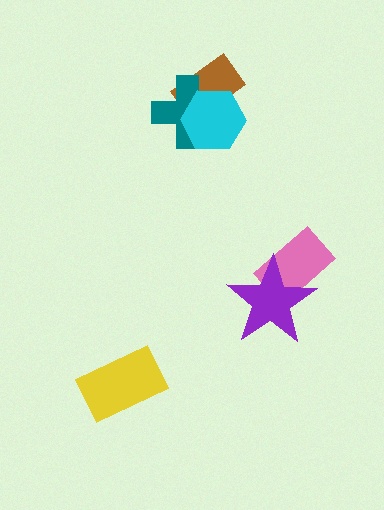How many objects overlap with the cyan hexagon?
2 objects overlap with the cyan hexagon.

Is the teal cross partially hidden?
Yes, it is partially covered by another shape.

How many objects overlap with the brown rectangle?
2 objects overlap with the brown rectangle.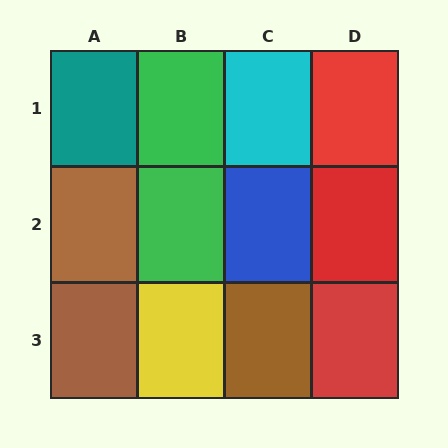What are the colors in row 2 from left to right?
Brown, green, blue, red.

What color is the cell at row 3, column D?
Red.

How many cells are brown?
3 cells are brown.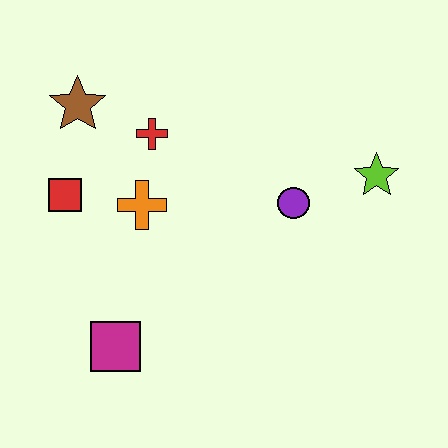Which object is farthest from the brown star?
The lime star is farthest from the brown star.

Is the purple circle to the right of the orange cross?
Yes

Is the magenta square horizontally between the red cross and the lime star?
No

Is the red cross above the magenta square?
Yes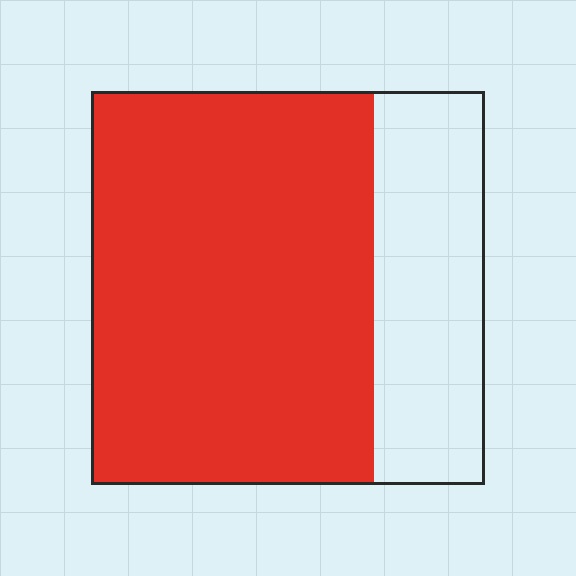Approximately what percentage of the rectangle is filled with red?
Approximately 70%.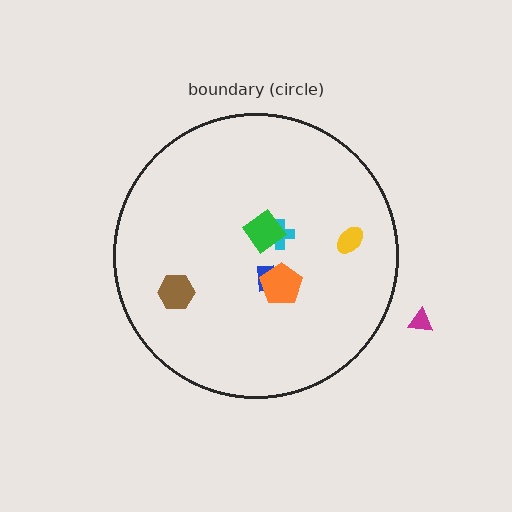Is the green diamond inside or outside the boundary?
Inside.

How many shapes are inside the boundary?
6 inside, 1 outside.